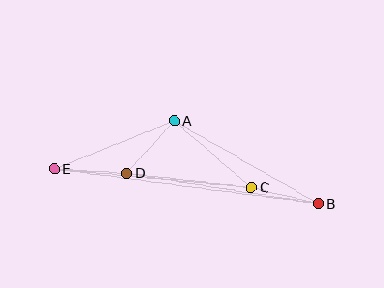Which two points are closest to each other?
Points B and C are closest to each other.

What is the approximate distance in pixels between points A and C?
The distance between A and C is approximately 102 pixels.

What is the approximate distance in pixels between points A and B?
The distance between A and B is approximately 167 pixels.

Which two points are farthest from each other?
Points B and E are farthest from each other.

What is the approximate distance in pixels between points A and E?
The distance between A and E is approximately 129 pixels.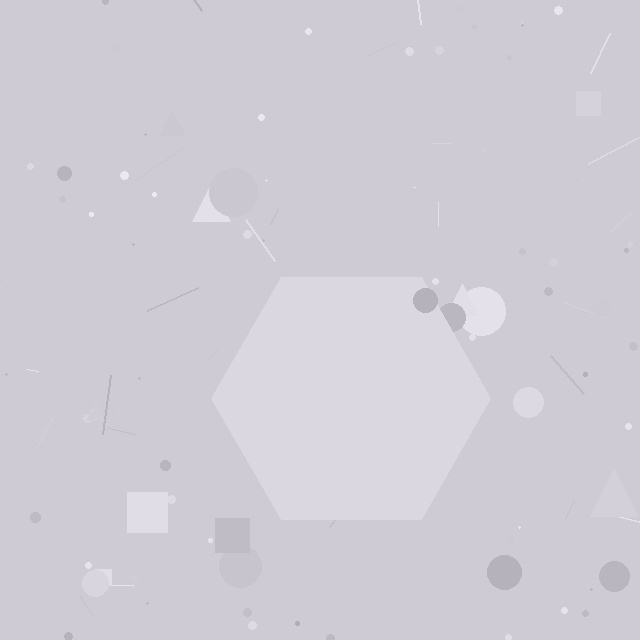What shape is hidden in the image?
A hexagon is hidden in the image.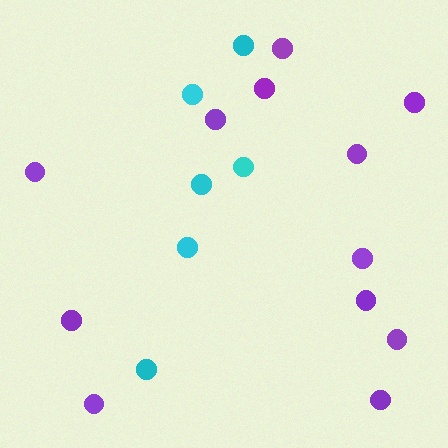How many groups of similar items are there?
There are 2 groups: one group of cyan circles (6) and one group of purple circles (12).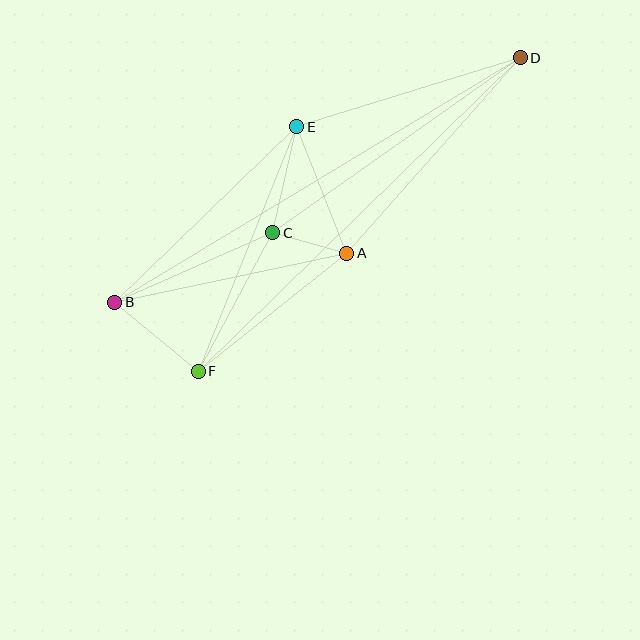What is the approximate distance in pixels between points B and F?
The distance between B and F is approximately 108 pixels.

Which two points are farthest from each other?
Points B and D are farthest from each other.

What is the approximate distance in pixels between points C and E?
The distance between C and E is approximately 109 pixels.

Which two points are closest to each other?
Points A and C are closest to each other.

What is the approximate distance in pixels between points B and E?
The distance between B and E is approximately 253 pixels.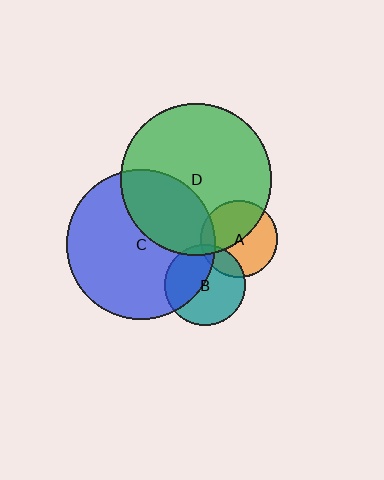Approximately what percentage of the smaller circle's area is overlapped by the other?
Approximately 10%.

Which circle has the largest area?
Circle D (green).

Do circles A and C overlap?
Yes.